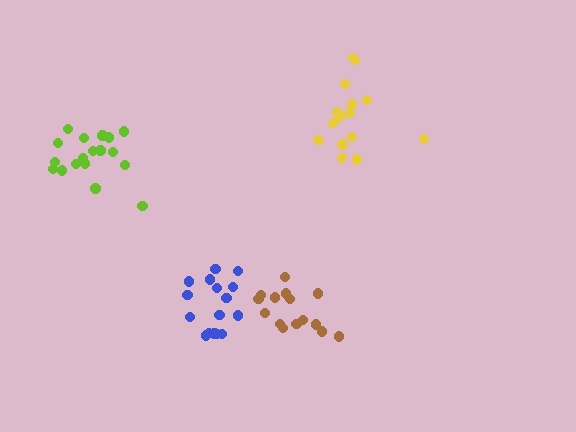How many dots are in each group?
Group 1: 15 dots, Group 2: 16 dots, Group 3: 18 dots, Group 4: 15 dots (64 total).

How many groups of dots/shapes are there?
There are 4 groups.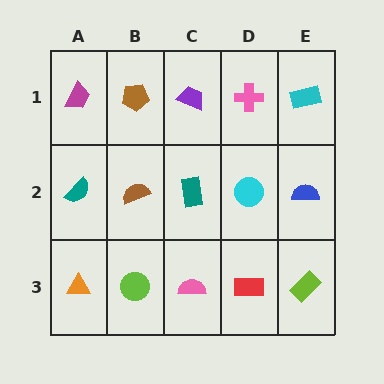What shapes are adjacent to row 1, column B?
A brown semicircle (row 2, column B), a magenta trapezoid (row 1, column A), a purple trapezoid (row 1, column C).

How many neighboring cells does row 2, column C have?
4.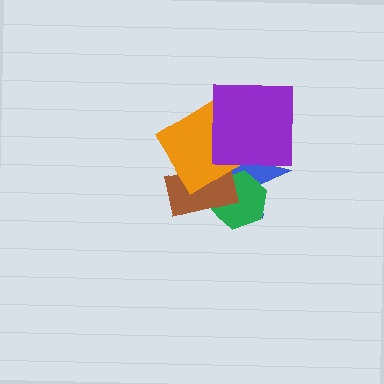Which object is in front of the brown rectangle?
The orange diamond is in front of the brown rectangle.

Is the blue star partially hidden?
Yes, it is partially covered by another shape.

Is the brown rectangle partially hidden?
Yes, it is partially covered by another shape.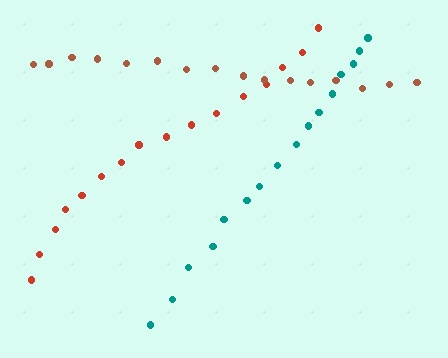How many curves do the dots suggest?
There are 3 distinct paths.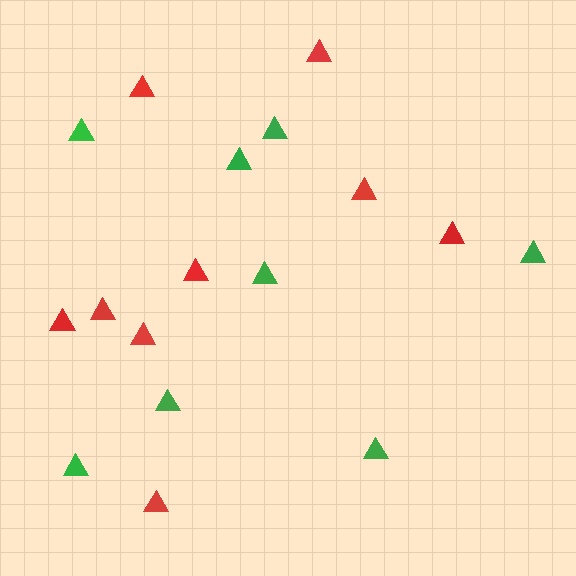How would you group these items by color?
There are 2 groups: one group of green triangles (8) and one group of red triangles (9).